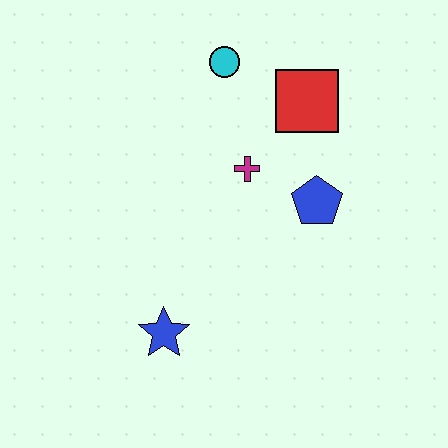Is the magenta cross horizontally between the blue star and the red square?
Yes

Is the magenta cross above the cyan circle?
No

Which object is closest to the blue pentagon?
The magenta cross is closest to the blue pentagon.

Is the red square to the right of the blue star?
Yes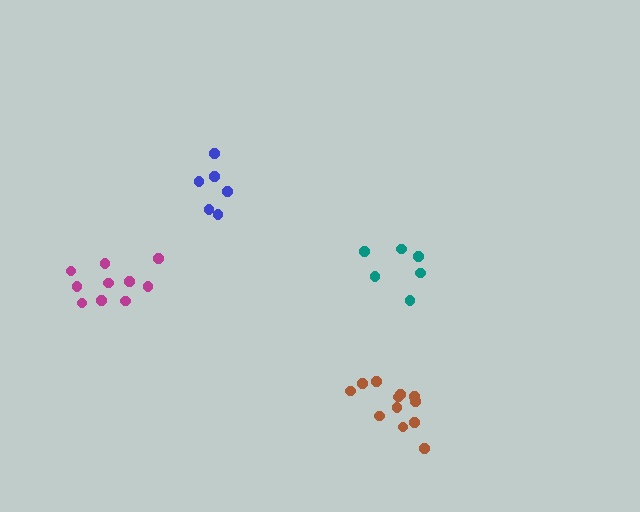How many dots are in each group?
Group 1: 10 dots, Group 2: 6 dots, Group 3: 6 dots, Group 4: 12 dots (34 total).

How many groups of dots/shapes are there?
There are 4 groups.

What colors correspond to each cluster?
The clusters are colored: magenta, blue, teal, brown.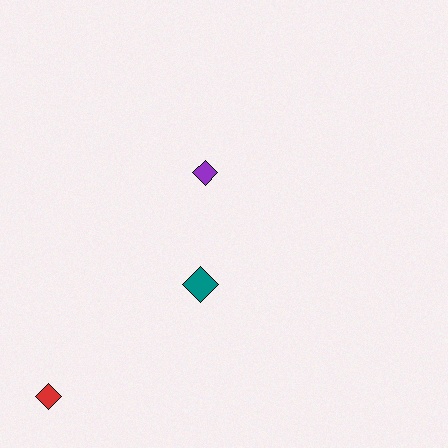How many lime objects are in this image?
There are no lime objects.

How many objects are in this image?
There are 3 objects.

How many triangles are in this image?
There are no triangles.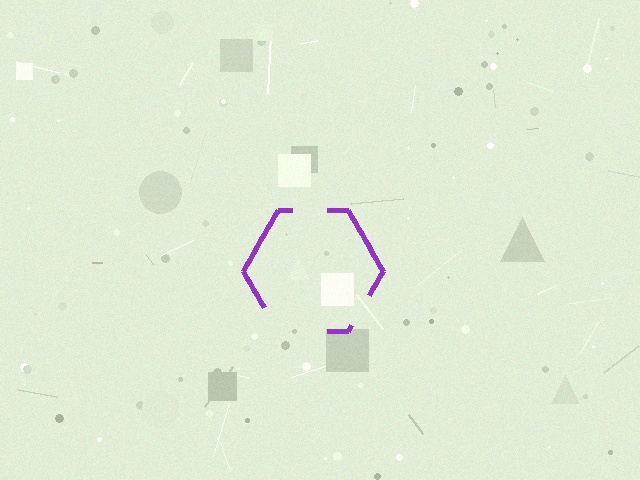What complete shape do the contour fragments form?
The contour fragments form a hexagon.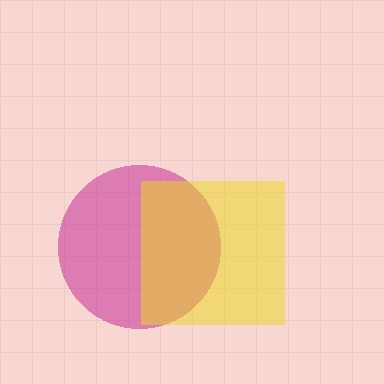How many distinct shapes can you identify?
There are 2 distinct shapes: a magenta circle, a yellow square.